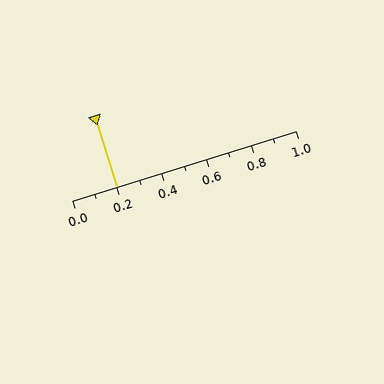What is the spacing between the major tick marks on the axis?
The major ticks are spaced 0.2 apart.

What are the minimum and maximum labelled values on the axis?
The axis runs from 0.0 to 1.0.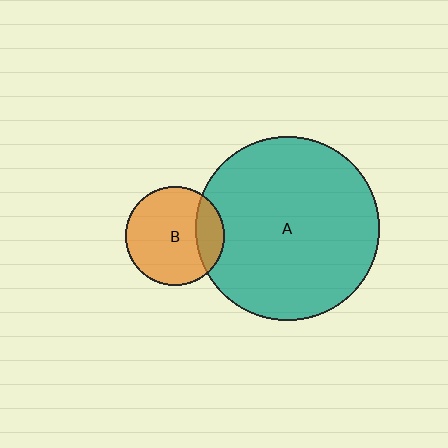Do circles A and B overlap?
Yes.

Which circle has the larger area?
Circle A (teal).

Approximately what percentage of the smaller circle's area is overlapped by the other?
Approximately 20%.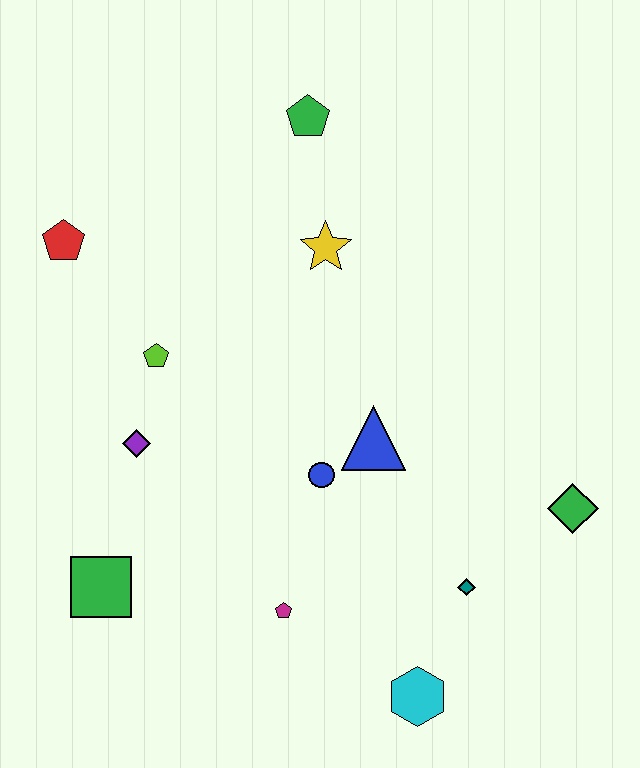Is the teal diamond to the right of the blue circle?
Yes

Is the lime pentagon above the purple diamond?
Yes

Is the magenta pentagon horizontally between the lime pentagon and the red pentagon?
No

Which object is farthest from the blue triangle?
The red pentagon is farthest from the blue triangle.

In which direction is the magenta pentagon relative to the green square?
The magenta pentagon is to the right of the green square.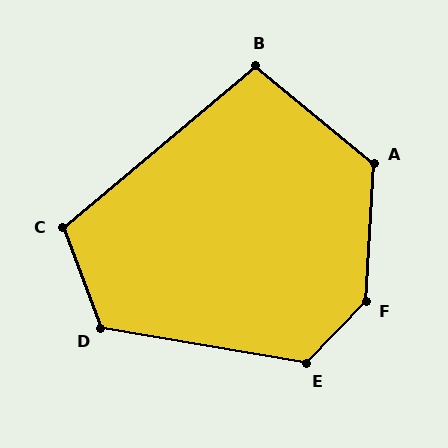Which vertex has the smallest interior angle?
B, at approximately 100 degrees.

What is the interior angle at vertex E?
Approximately 124 degrees (obtuse).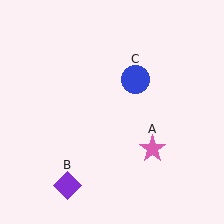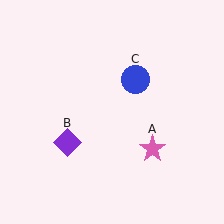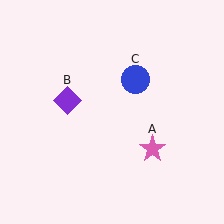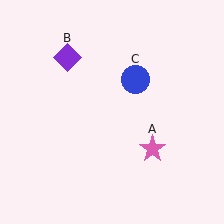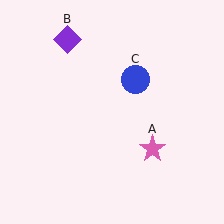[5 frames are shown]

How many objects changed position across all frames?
1 object changed position: purple diamond (object B).